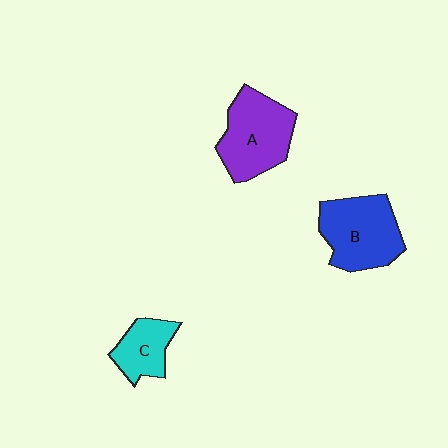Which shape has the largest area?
Shape A (purple).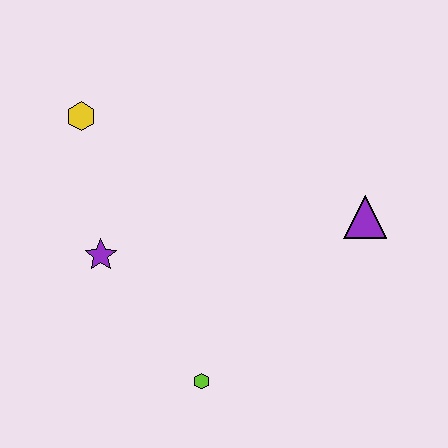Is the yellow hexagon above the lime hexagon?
Yes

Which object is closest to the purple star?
The yellow hexagon is closest to the purple star.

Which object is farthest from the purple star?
The purple triangle is farthest from the purple star.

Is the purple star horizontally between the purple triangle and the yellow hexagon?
Yes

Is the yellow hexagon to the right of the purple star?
No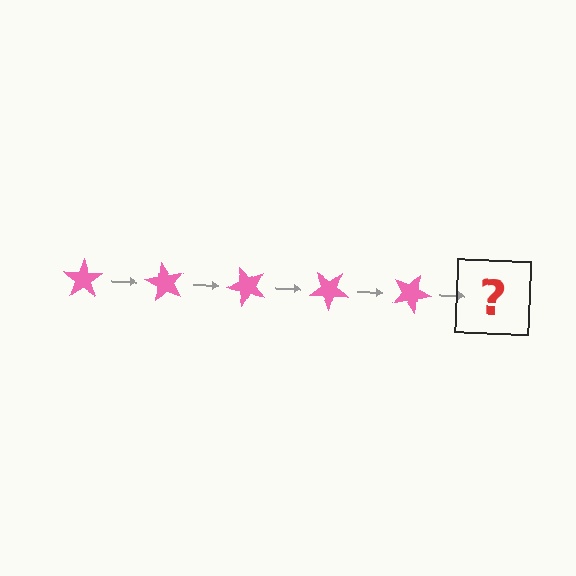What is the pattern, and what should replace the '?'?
The pattern is that the star rotates 60 degrees each step. The '?' should be a pink star rotated 300 degrees.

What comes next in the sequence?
The next element should be a pink star rotated 300 degrees.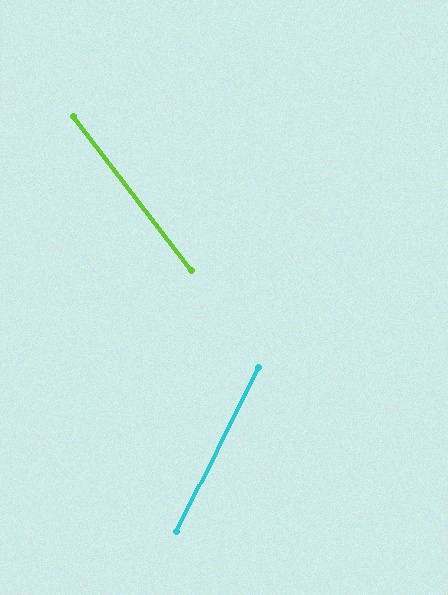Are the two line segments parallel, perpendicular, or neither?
Neither parallel nor perpendicular — they differ by about 64°.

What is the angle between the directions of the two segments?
Approximately 64 degrees.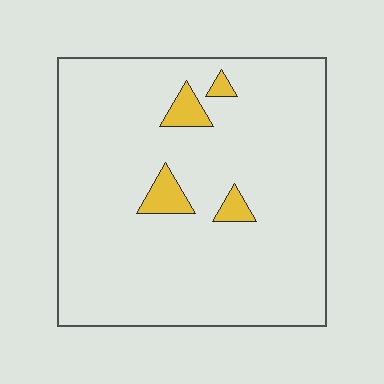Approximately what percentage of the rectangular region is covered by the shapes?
Approximately 5%.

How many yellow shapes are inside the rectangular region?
4.